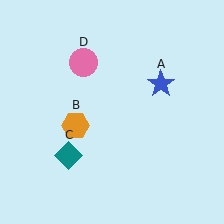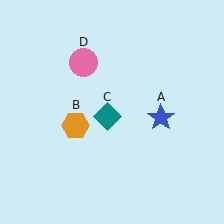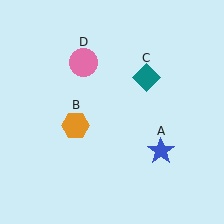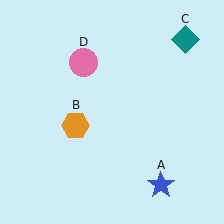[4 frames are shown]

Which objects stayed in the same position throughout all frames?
Orange hexagon (object B) and pink circle (object D) remained stationary.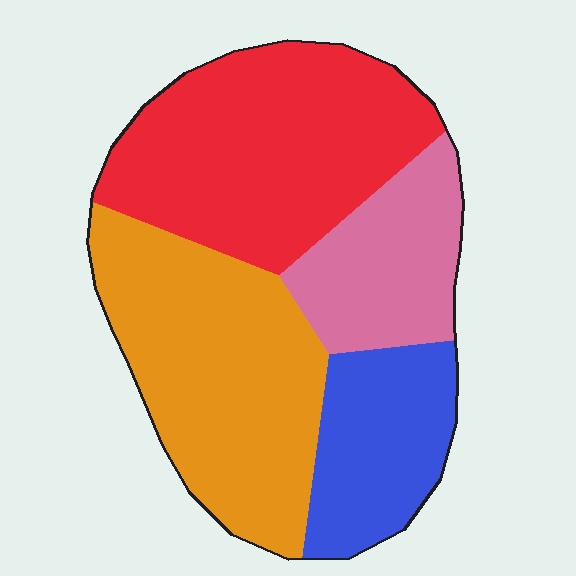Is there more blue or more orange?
Orange.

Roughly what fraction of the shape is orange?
Orange takes up between a sixth and a third of the shape.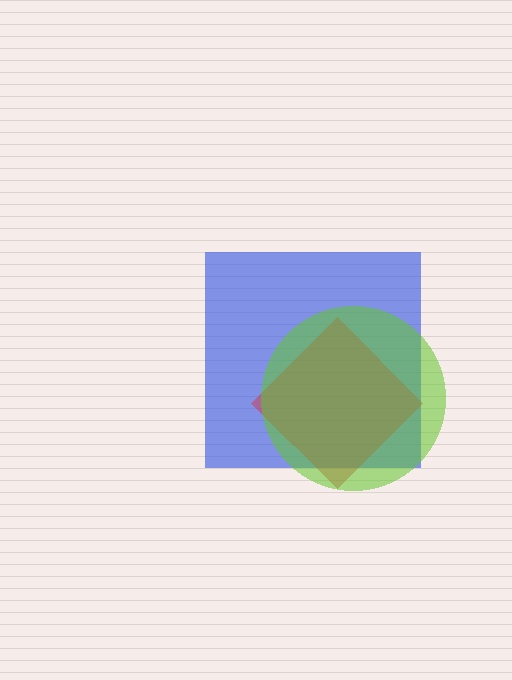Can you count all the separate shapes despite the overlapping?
Yes, there are 3 separate shapes.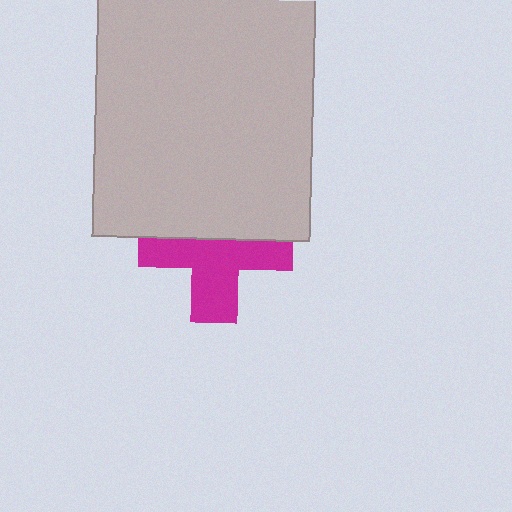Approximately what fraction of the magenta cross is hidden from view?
Roughly 44% of the magenta cross is hidden behind the light gray rectangle.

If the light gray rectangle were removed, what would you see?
You would see the complete magenta cross.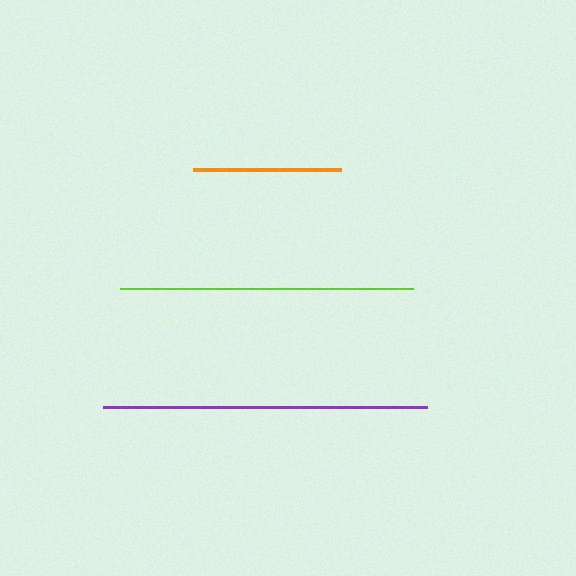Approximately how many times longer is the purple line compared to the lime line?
The purple line is approximately 1.1 times the length of the lime line.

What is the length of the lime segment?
The lime segment is approximately 293 pixels long.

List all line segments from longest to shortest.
From longest to shortest: purple, lime, orange.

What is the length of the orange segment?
The orange segment is approximately 148 pixels long.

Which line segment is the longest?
The purple line is the longest at approximately 324 pixels.